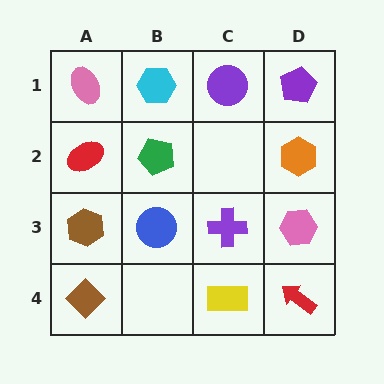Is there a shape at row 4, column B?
No, that cell is empty.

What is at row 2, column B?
A green pentagon.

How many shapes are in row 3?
4 shapes.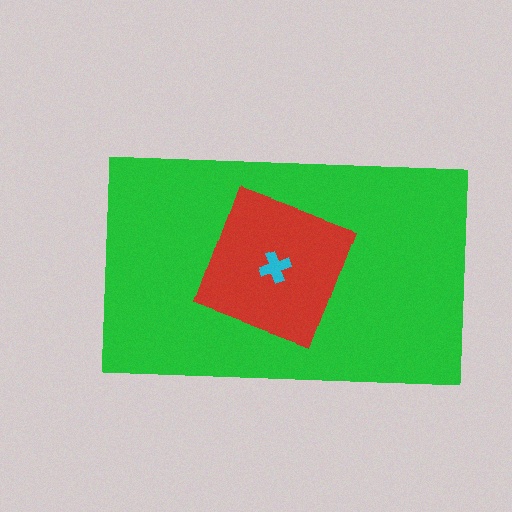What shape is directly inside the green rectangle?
The red square.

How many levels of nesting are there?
3.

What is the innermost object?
The cyan cross.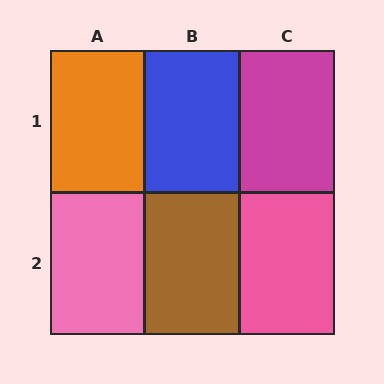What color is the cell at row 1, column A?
Orange.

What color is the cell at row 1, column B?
Blue.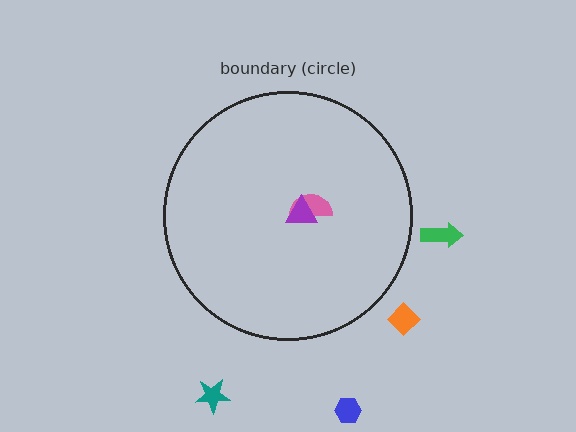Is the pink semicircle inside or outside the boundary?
Inside.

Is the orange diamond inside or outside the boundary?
Outside.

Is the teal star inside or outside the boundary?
Outside.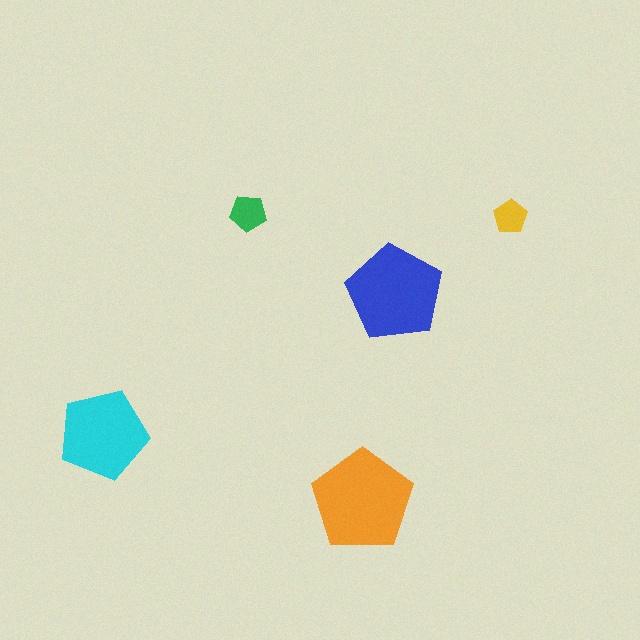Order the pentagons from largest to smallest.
the orange one, the blue one, the cyan one, the green one, the yellow one.